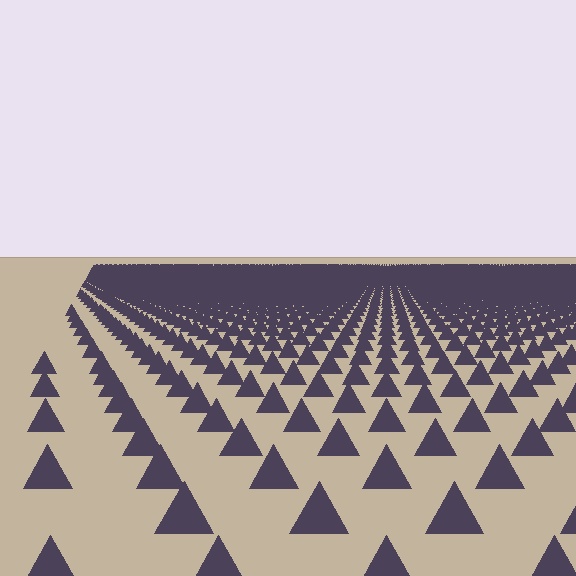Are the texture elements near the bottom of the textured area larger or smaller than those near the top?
Larger. Near the bottom, elements are closer to the viewer and appear at a bigger on-screen size.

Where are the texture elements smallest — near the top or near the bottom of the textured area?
Near the top.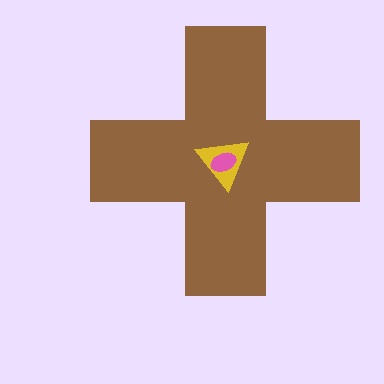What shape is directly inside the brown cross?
The yellow triangle.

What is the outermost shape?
The brown cross.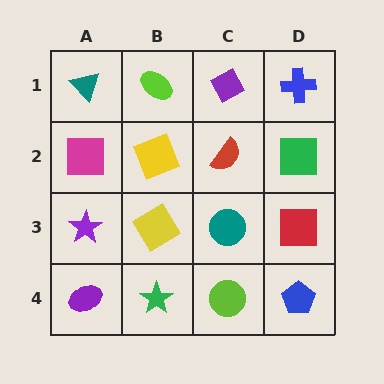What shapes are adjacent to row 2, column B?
A lime ellipse (row 1, column B), a yellow diamond (row 3, column B), a magenta square (row 2, column A), a red semicircle (row 2, column C).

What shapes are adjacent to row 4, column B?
A yellow diamond (row 3, column B), a purple ellipse (row 4, column A), a lime circle (row 4, column C).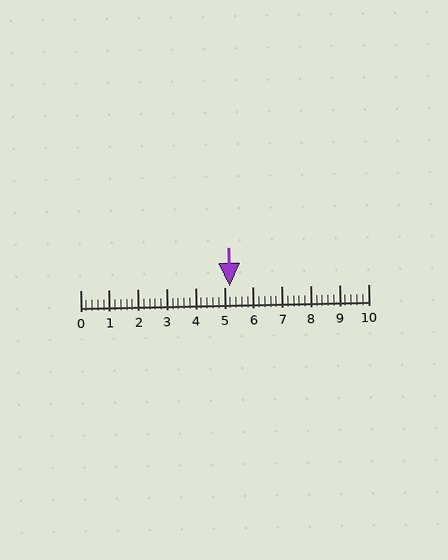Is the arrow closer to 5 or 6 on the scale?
The arrow is closer to 5.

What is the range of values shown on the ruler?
The ruler shows values from 0 to 10.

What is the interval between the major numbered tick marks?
The major tick marks are spaced 1 units apart.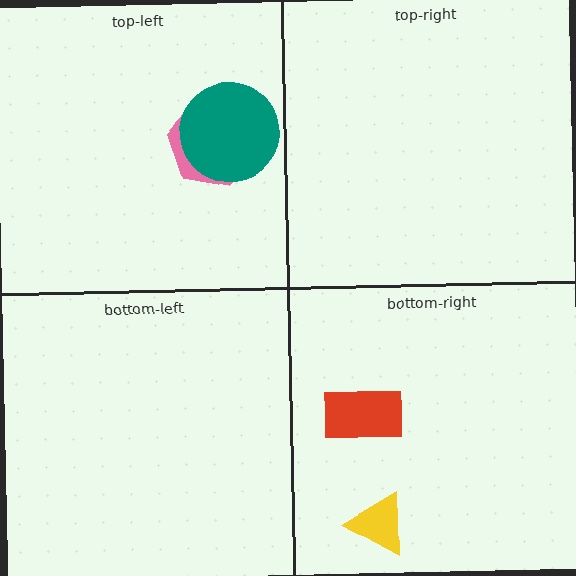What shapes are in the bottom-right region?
The yellow triangle, the red rectangle.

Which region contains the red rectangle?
The bottom-right region.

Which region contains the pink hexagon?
The top-left region.